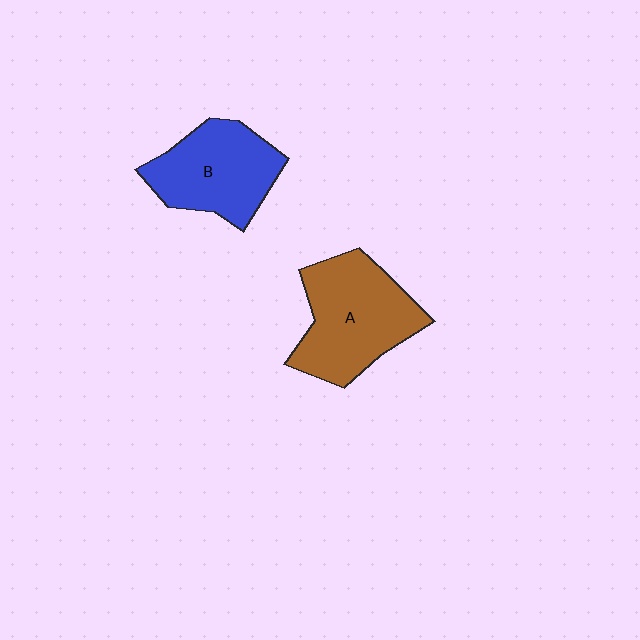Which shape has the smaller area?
Shape B (blue).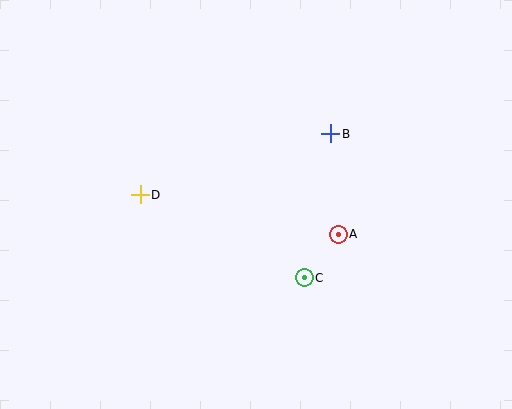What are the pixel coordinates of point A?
Point A is at (338, 234).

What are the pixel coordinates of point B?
Point B is at (331, 134).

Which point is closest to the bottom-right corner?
Point C is closest to the bottom-right corner.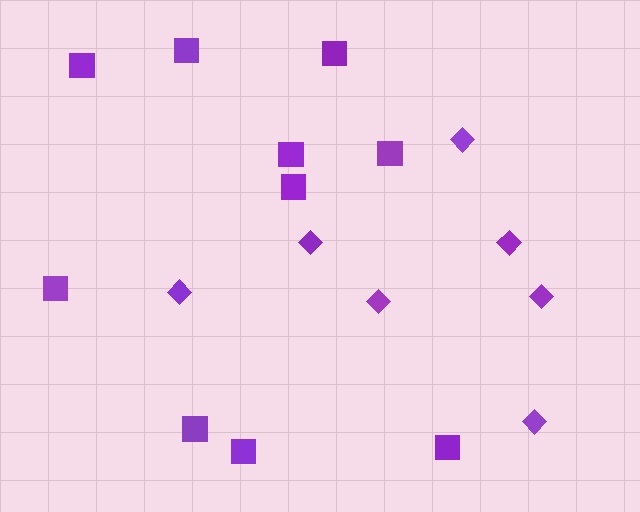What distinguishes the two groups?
There are 2 groups: one group of diamonds (7) and one group of squares (10).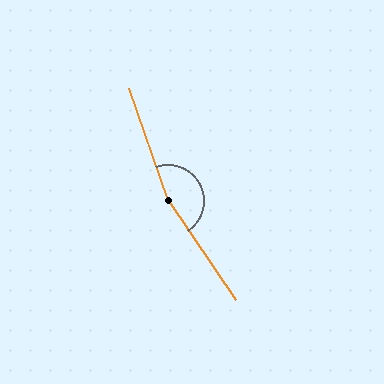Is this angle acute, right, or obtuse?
It is obtuse.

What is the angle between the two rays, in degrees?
Approximately 165 degrees.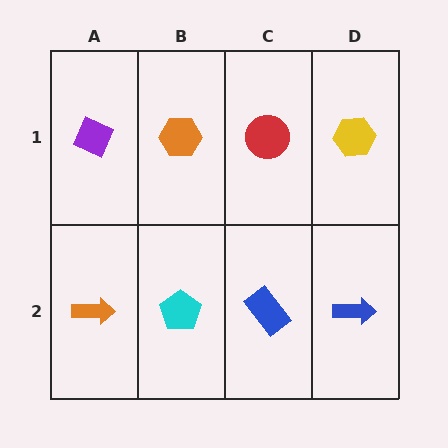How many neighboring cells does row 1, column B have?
3.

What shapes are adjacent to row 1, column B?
A cyan pentagon (row 2, column B), a purple diamond (row 1, column A), a red circle (row 1, column C).